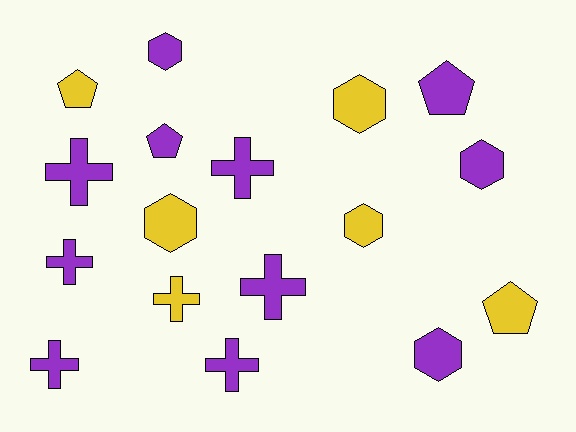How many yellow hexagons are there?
There are 3 yellow hexagons.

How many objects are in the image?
There are 17 objects.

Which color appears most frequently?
Purple, with 11 objects.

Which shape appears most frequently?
Cross, with 7 objects.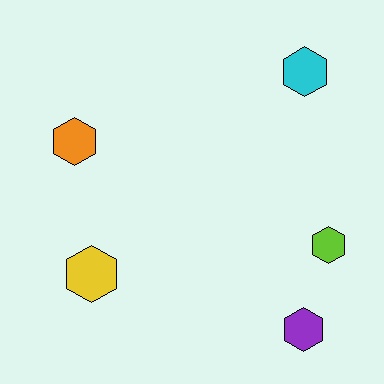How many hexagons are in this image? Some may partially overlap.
There are 5 hexagons.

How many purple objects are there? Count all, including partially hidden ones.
There is 1 purple object.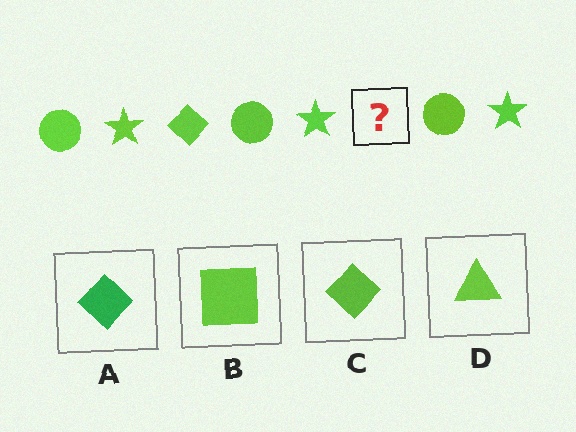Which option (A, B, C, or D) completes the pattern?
C.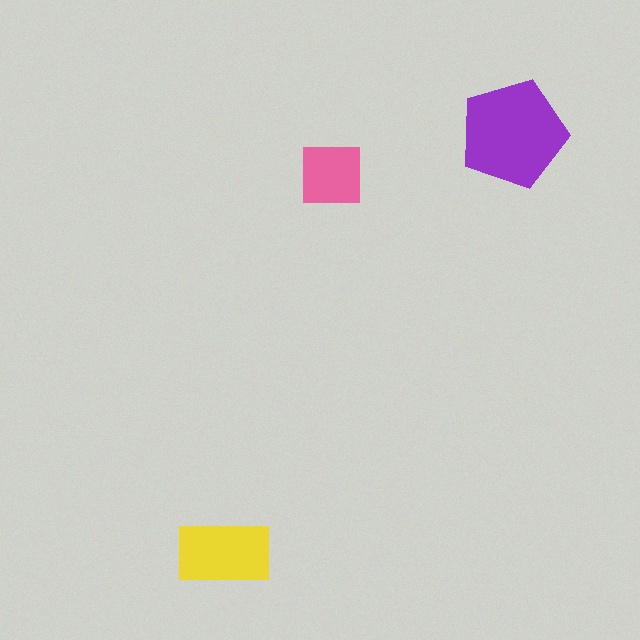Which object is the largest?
The purple pentagon.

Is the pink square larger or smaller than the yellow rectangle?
Smaller.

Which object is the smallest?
The pink square.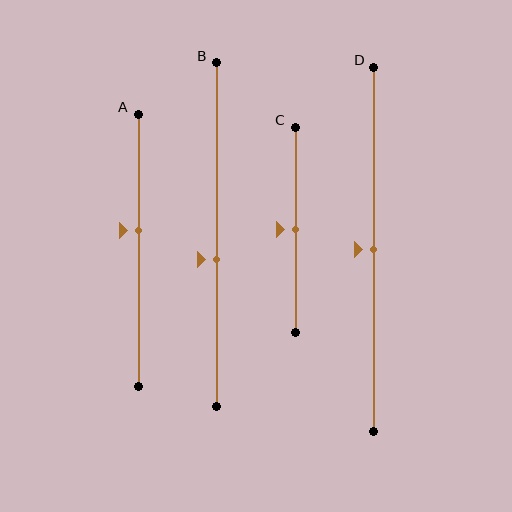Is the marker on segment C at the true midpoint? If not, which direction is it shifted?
Yes, the marker on segment C is at the true midpoint.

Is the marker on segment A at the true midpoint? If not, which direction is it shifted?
No, the marker on segment A is shifted upward by about 7% of the segment length.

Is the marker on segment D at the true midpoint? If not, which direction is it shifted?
Yes, the marker on segment D is at the true midpoint.